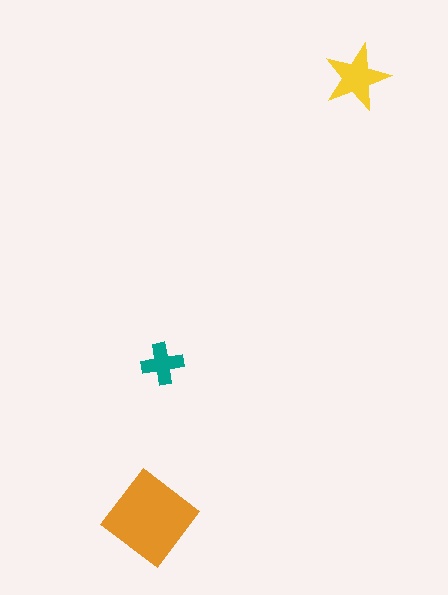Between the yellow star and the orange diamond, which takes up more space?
The orange diamond.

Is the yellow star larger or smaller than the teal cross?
Larger.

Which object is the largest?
The orange diamond.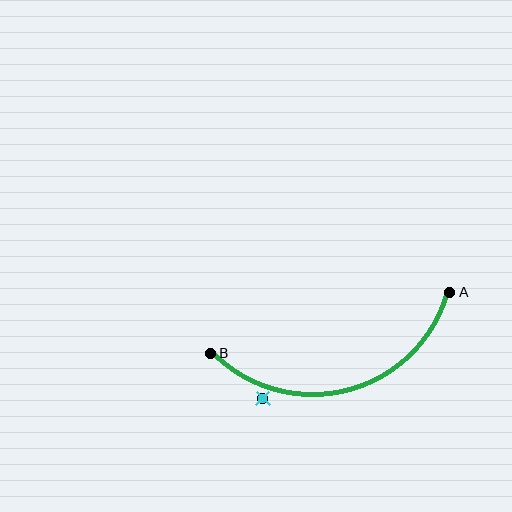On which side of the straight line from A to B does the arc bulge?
The arc bulges below the straight line connecting A and B.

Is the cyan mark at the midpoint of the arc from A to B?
No — the cyan mark does not lie on the arc at all. It sits slightly outside the curve.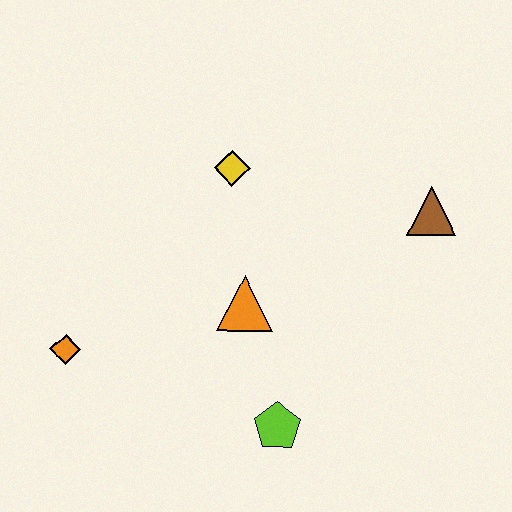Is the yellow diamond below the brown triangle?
No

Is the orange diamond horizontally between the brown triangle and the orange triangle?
No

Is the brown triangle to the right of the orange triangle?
Yes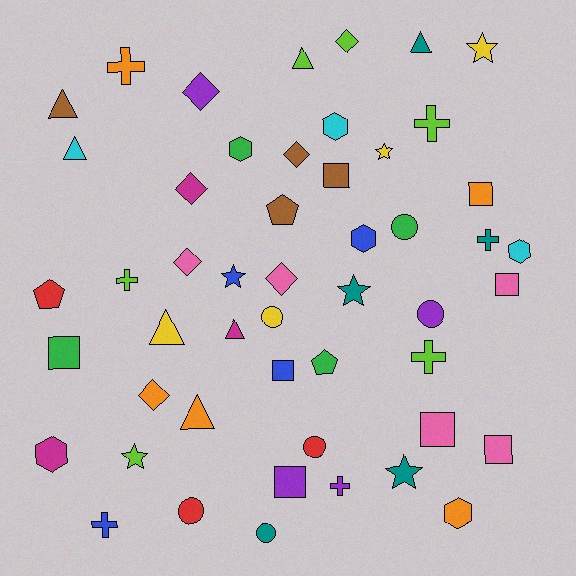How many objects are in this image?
There are 50 objects.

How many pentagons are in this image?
There are 3 pentagons.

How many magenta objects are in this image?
There are 3 magenta objects.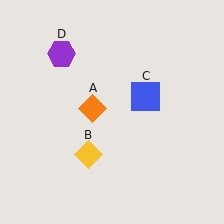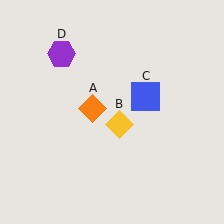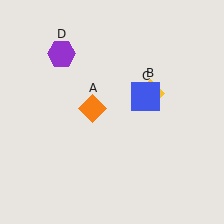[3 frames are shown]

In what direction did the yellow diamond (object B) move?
The yellow diamond (object B) moved up and to the right.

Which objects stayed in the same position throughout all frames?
Orange diamond (object A) and blue square (object C) and purple hexagon (object D) remained stationary.